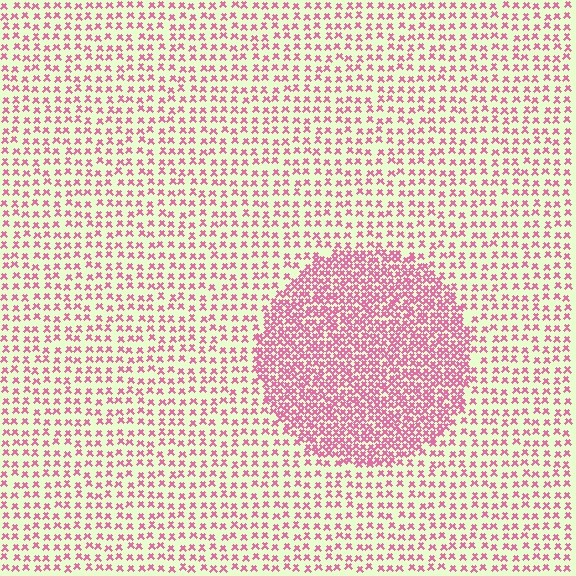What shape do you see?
I see a circle.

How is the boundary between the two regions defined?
The boundary is defined by a change in element density (approximately 2.3x ratio). All elements are the same color, size, and shape.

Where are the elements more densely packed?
The elements are more densely packed inside the circle boundary.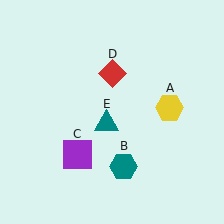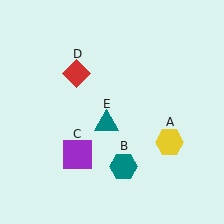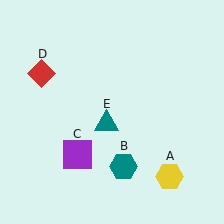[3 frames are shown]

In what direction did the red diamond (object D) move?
The red diamond (object D) moved left.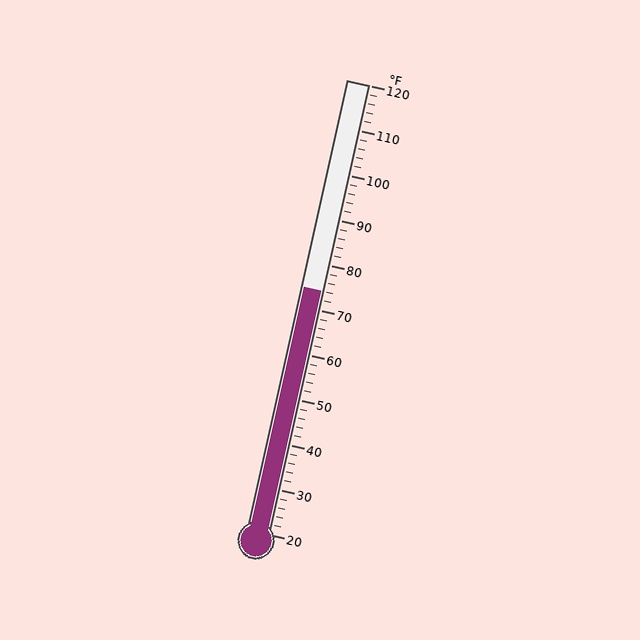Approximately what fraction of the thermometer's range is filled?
The thermometer is filled to approximately 55% of its range.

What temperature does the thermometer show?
The thermometer shows approximately 74°F.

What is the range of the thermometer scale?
The thermometer scale ranges from 20°F to 120°F.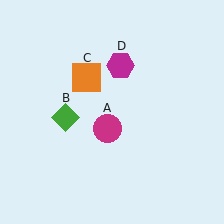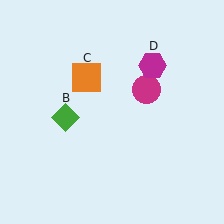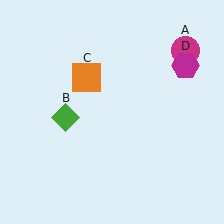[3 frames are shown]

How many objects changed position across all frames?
2 objects changed position: magenta circle (object A), magenta hexagon (object D).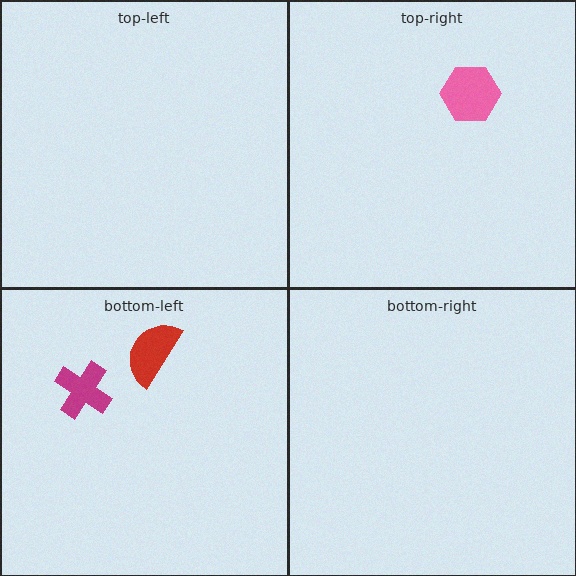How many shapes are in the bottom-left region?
2.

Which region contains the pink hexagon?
The top-right region.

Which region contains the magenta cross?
The bottom-left region.